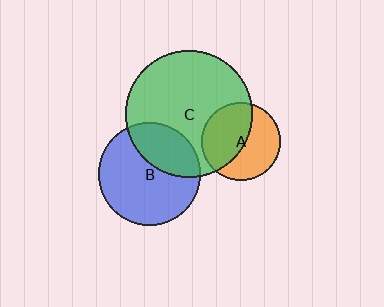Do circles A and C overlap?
Yes.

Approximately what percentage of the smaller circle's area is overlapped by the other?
Approximately 50%.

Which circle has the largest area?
Circle C (green).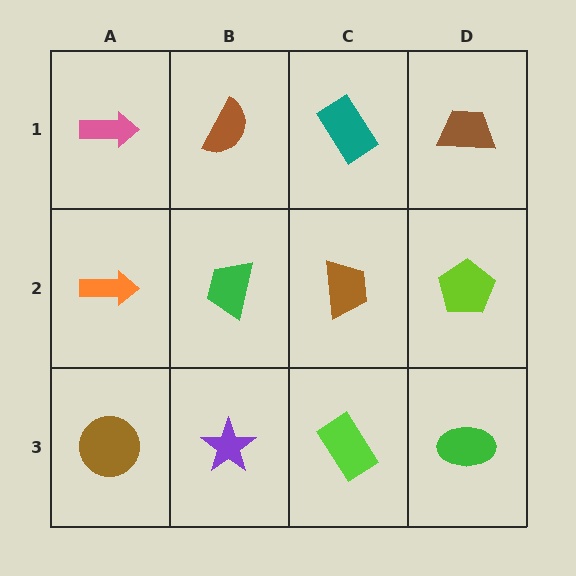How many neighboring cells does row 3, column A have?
2.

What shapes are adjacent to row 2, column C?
A teal rectangle (row 1, column C), a lime rectangle (row 3, column C), a green trapezoid (row 2, column B), a lime pentagon (row 2, column D).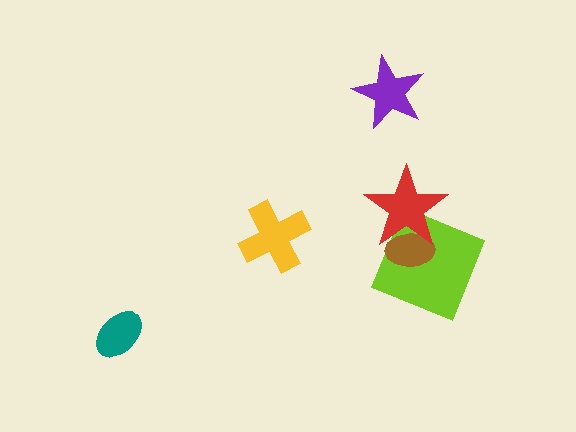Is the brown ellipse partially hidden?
Yes, it is partially covered by another shape.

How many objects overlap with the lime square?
2 objects overlap with the lime square.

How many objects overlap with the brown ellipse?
2 objects overlap with the brown ellipse.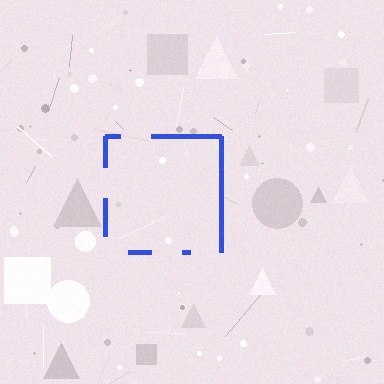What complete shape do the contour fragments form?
The contour fragments form a square.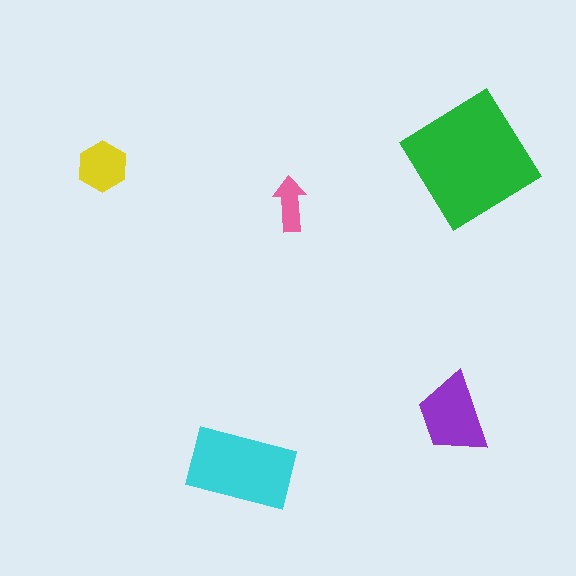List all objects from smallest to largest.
The pink arrow, the yellow hexagon, the purple trapezoid, the cyan rectangle, the green diamond.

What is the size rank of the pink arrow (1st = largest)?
5th.